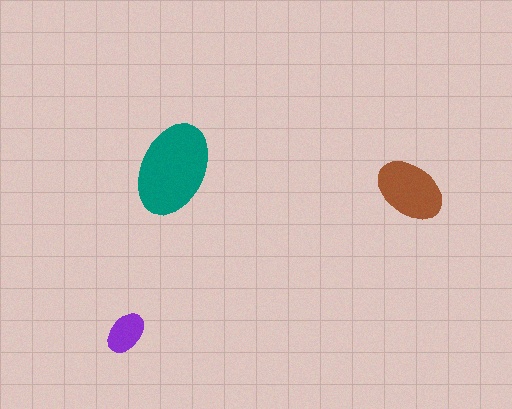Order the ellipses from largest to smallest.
the teal one, the brown one, the purple one.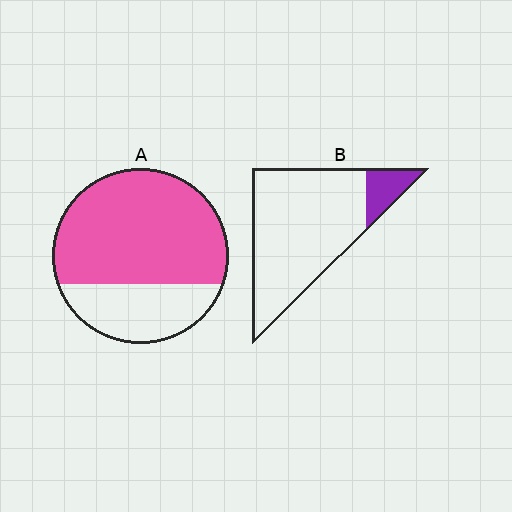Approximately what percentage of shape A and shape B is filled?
A is approximately 70% and B is approximately 15%.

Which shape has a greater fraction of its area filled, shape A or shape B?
Shape A.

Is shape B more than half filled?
No.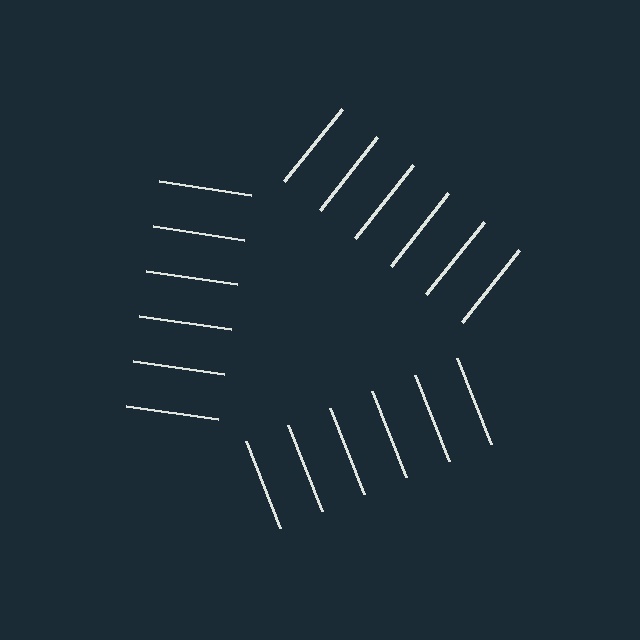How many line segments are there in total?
18 — 6 along each of the 3 edges.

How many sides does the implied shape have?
3 sides — the line-ends trace a triangle.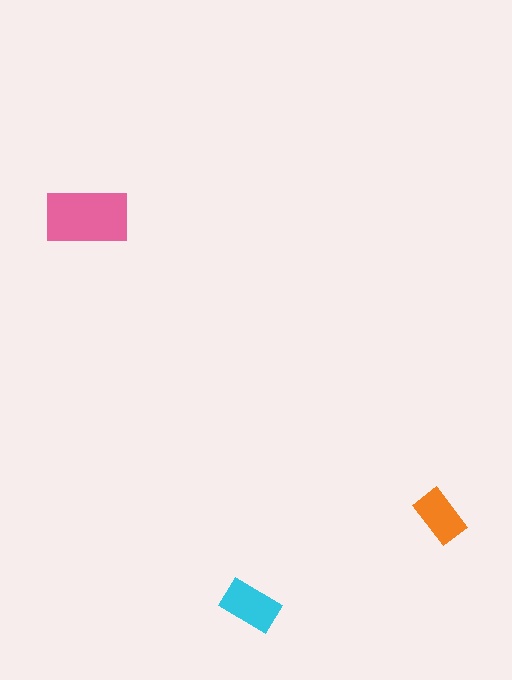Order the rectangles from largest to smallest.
the pink one, the cyan one, the orange one.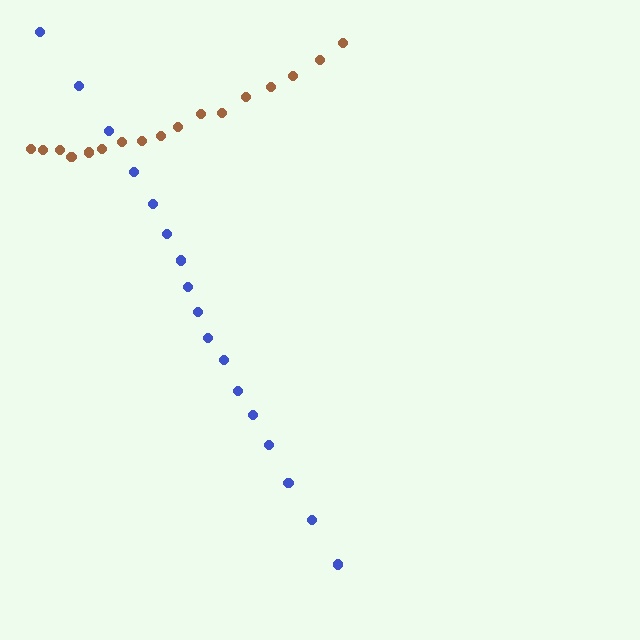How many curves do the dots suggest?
There are 2 distinct paths.